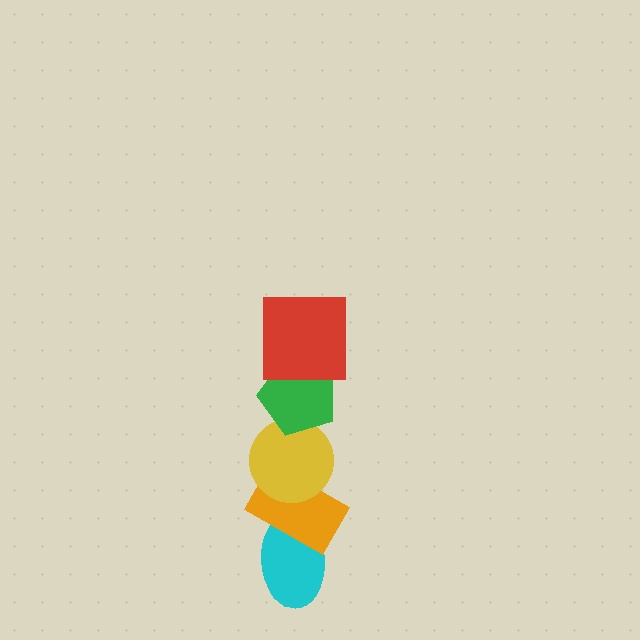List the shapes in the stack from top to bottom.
From top to bottom: the red square, the green pentagon, the yellow circle, the orange rectangle, the cyan ellipse.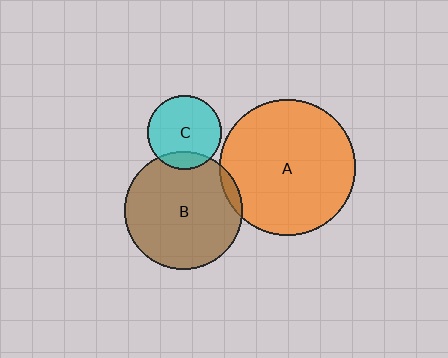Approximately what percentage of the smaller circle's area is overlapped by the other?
Approximately 5%.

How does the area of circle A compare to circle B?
Approximately 1.3 times.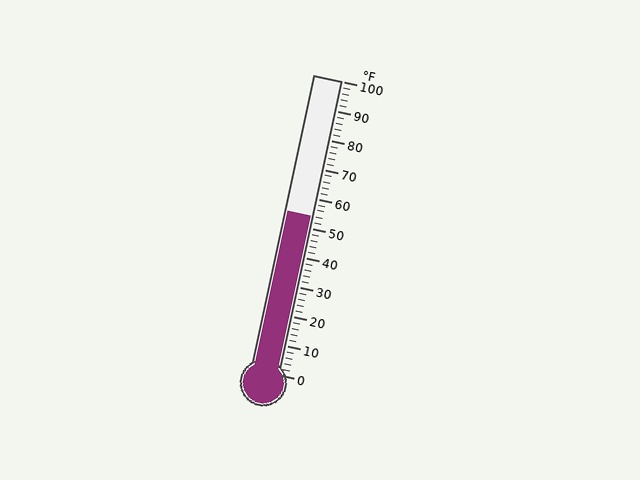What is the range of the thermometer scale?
The thermometer scale ranges from 0°F to 100°F.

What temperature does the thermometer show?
The thermometer shows approximately 54°F.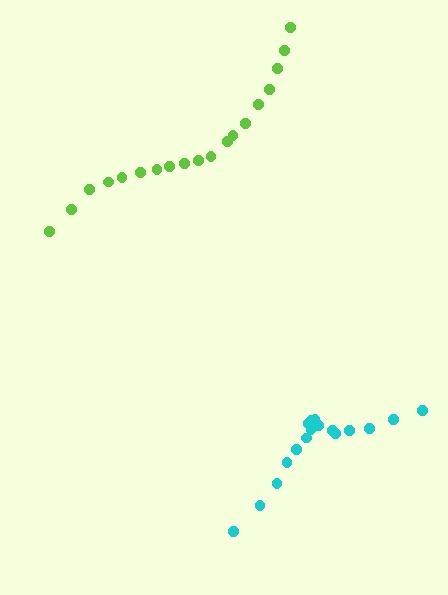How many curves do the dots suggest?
There are 2 distinct paths.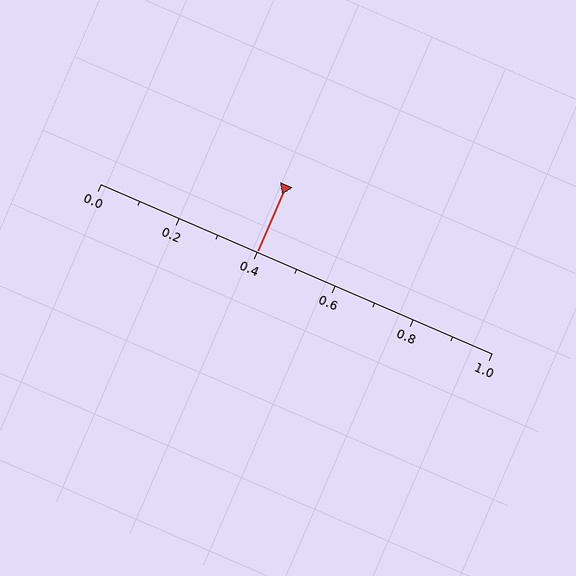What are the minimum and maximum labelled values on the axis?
The axis runs from 0.0 to 1.0.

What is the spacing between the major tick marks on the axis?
The major ticks are spaced 0.2 apart.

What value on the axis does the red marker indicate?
The marker indicates approximately 0.4.